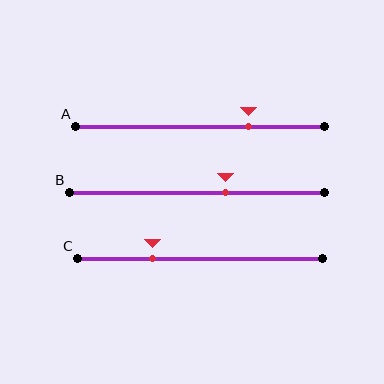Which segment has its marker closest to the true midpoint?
Segment B has its marker closest to the true midpoint.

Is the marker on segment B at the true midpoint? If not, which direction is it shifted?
No, the marker on segment B is shifted to the right by about 11% of the segment length.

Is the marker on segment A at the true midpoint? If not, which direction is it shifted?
No, the marker on segment A is shifted to the right by about 20% of the segment length.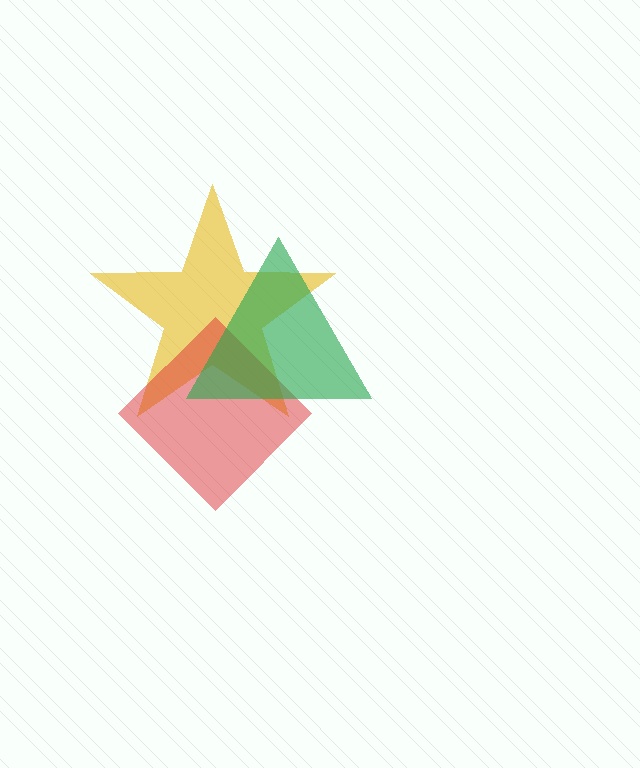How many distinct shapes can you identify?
There are 3 distinct shapes: a yellow star, a red diamond, a green triangle.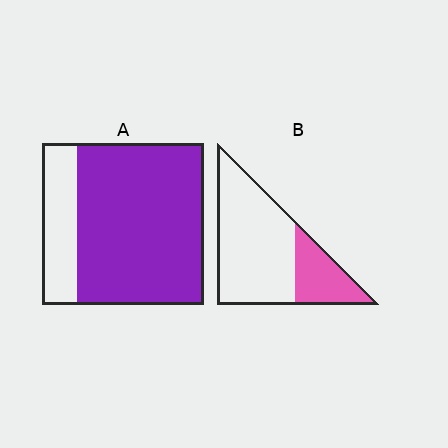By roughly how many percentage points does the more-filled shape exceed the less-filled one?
By roughly 50 percentage points (A over B).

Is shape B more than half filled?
No.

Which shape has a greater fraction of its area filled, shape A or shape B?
Shape A.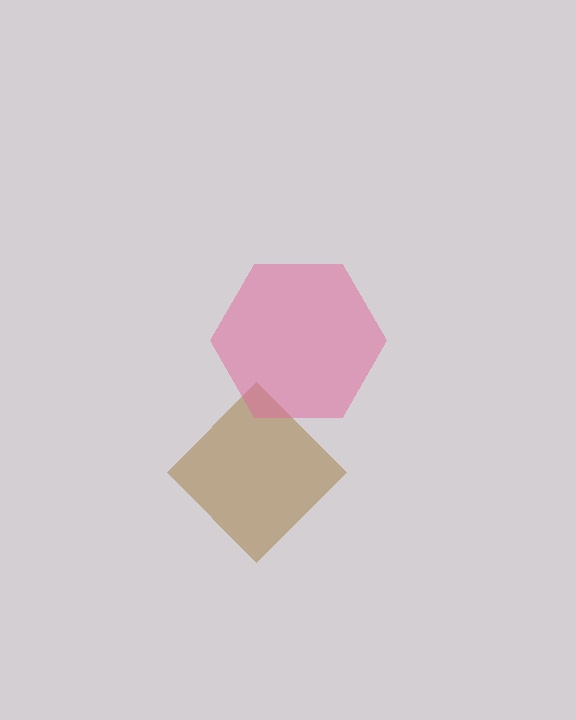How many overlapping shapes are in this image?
There are 2 overlapping shapes in the image.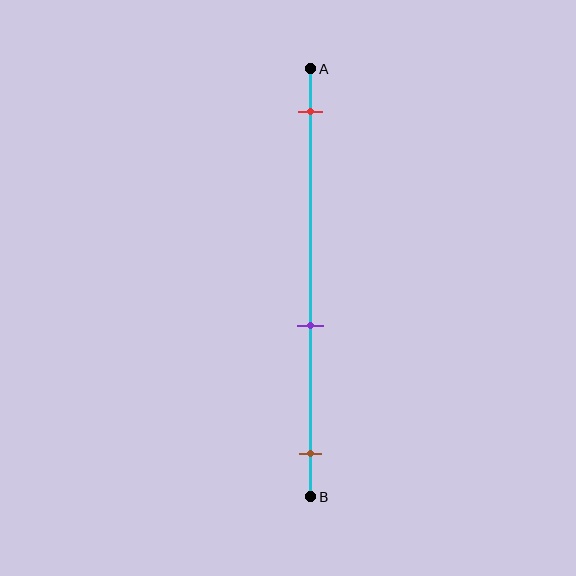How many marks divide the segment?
There are 3 marks dividing the segment.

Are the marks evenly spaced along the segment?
No, the marks are not evenly spaced.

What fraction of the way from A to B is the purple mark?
The purple mark is approximately 60% (0.6) of the way from A to B.